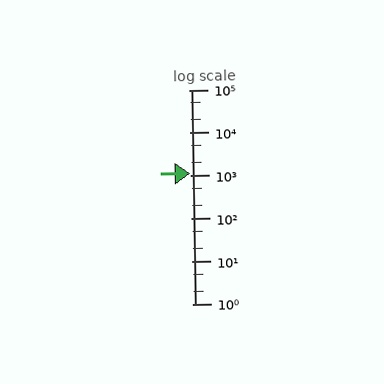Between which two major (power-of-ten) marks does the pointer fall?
The pointer is between 1000 and 10000.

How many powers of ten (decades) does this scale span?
The scale spans 5 decades, from 1 to 100000.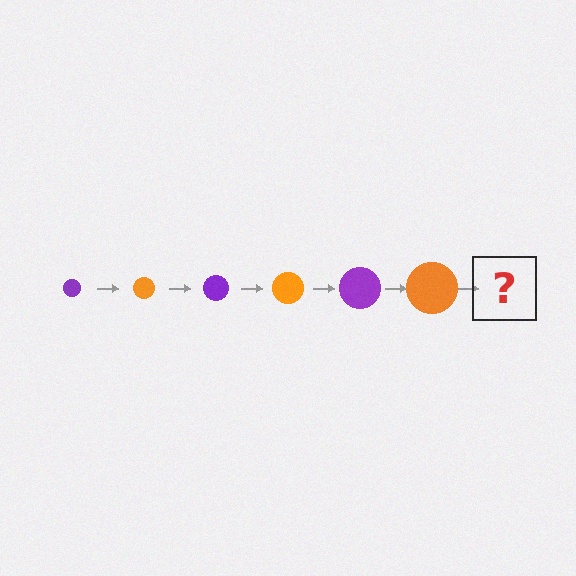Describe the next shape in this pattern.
It should be a purple circle, larger than the previous one.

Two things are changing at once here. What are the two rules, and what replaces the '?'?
The two rules are that the circle grows larger each step and the color cycles through purple and orange. The '?' should be a purple circle, larger than the previous one.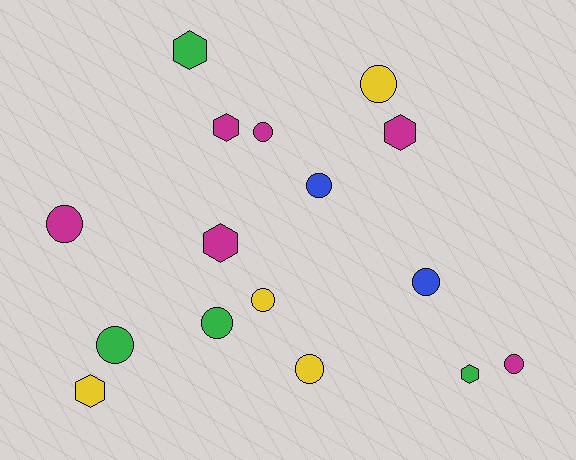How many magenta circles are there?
There are 3 magenta circles.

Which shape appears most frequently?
Circle, with 10 objects.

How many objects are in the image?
There are 16 objects.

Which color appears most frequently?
Magenta, with 6 objects.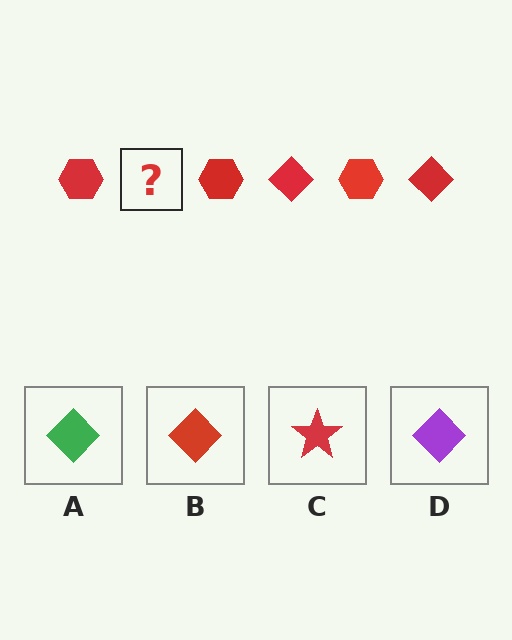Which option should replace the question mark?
Option B.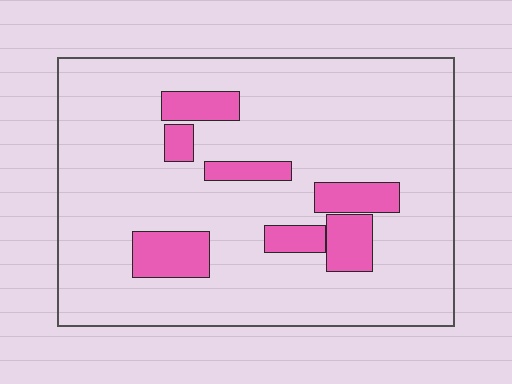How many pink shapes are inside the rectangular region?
7.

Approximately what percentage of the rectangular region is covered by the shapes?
Approximately 15%.